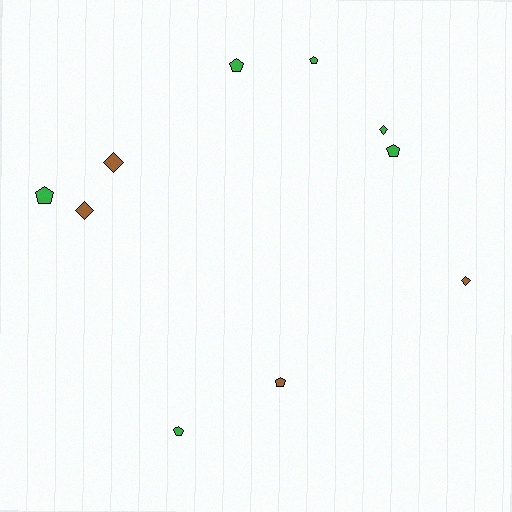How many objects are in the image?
There are 10 objects.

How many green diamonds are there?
There is 1 green diamond.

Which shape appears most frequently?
Pentagon, with 6 objects.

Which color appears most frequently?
Green, with 6 objects.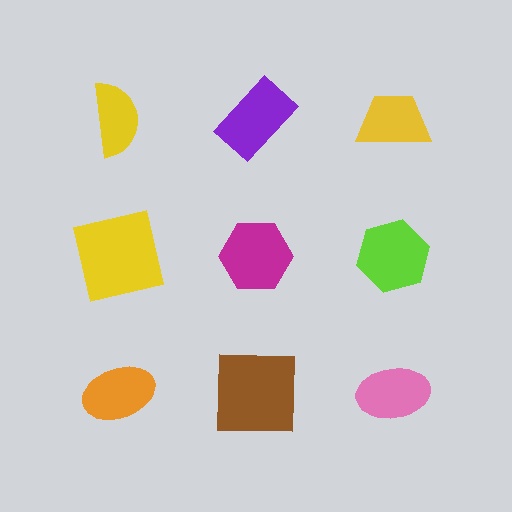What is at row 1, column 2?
A purple rectangle.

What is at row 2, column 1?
A yellow square.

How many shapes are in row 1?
3 shapes.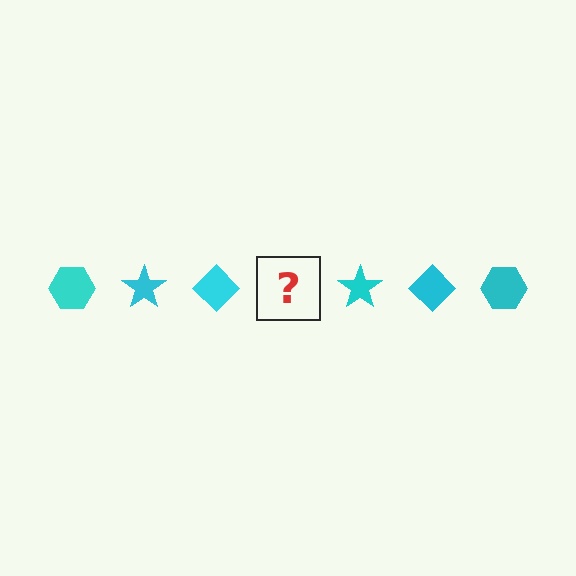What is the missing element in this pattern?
The missing element is a cyan hexagon.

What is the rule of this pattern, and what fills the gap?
The rule is that the pattern cycles through hexagon, star, diamond shapes in cyan. The gap should be filled with a cyan hexagon.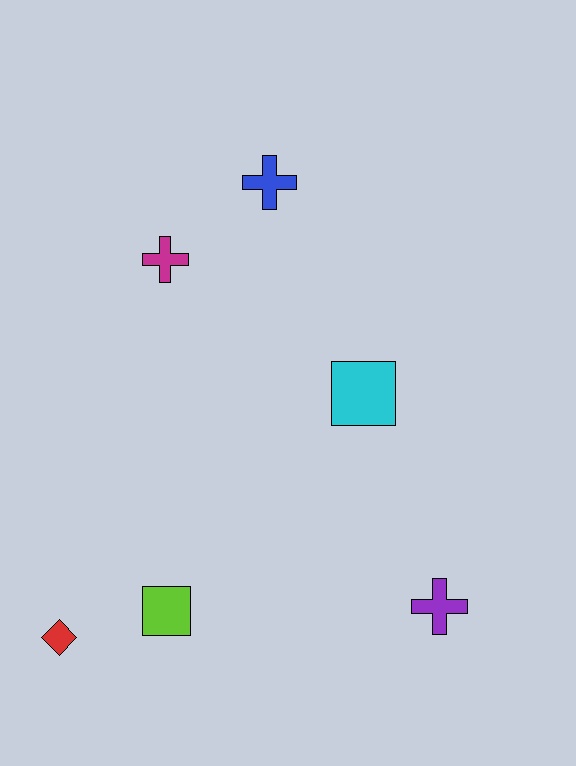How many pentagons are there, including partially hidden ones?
There are no pentagons.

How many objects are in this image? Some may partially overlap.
There are 6 objects.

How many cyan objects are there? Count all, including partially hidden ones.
There is 1 cyan object.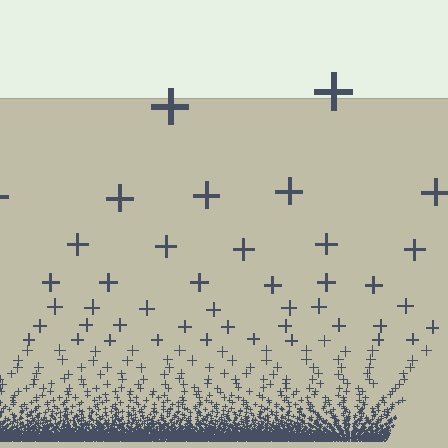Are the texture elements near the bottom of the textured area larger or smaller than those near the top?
Smaller. The gradient is inverted — elements near the bottom are smaller and denser.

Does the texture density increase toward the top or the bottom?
Density increases toward the bottom.